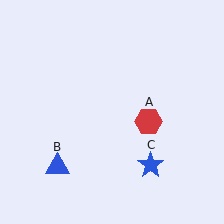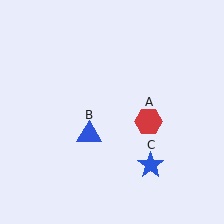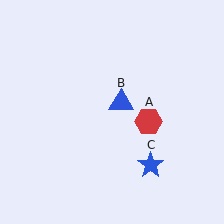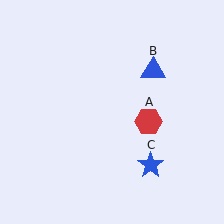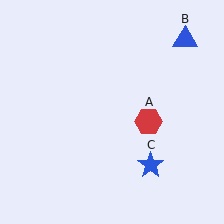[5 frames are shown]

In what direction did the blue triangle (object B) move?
The blue triangle (object B) moved up and to the right.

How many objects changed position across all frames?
1 object changed position: blue triangle (object B).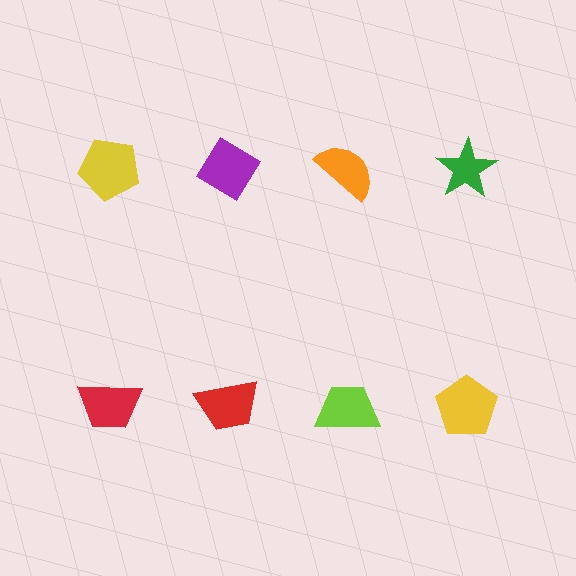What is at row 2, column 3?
A lime trapezoid.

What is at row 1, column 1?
A yellow pentagon.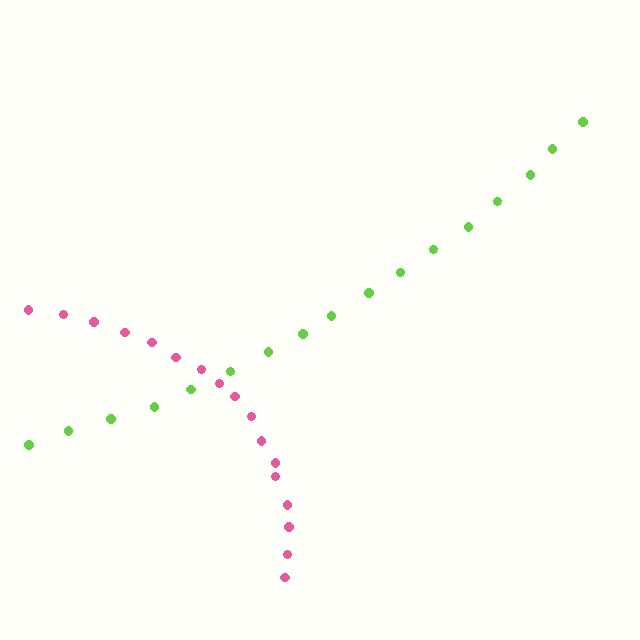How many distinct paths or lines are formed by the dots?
There are 2 distinct paths.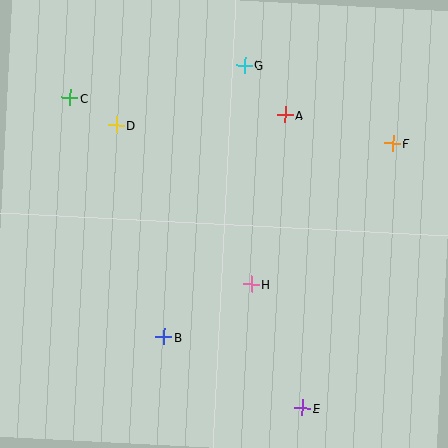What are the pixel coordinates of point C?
Point C is at (70, 98).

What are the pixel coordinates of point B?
Point B is at (164, 337).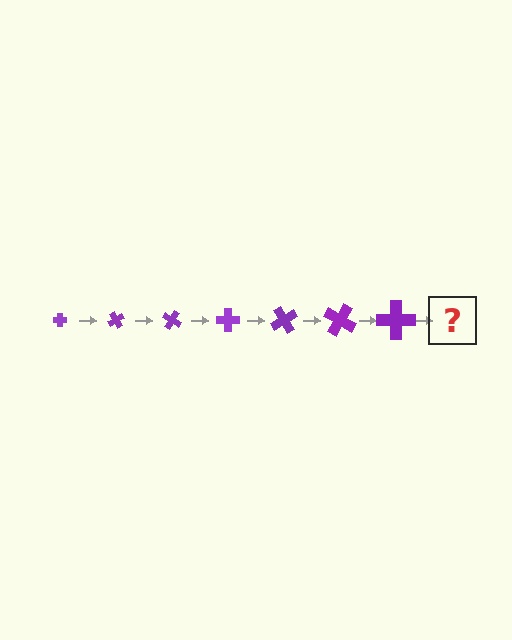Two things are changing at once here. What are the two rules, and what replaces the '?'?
The two rules are that the cross grows larger each step and it rotates 60 degrees each step. The '?' should be a cross, larger than the previous one and rotated 420 degrees from the start.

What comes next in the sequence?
The next element should be a cross, larger than the previous one and rotated 420 degrees from the start.